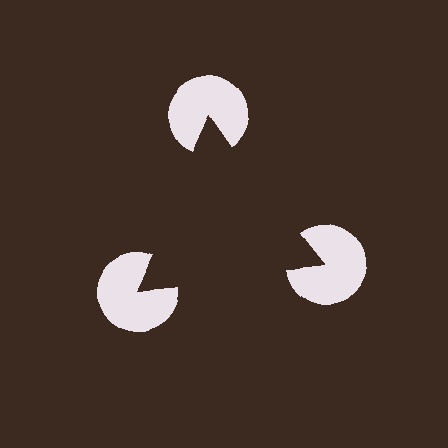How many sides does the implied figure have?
3 sides.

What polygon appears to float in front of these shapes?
An illusory triangle — its edges are inferred from the aligned wedge cuts in the pac-man discs, not physically drawn.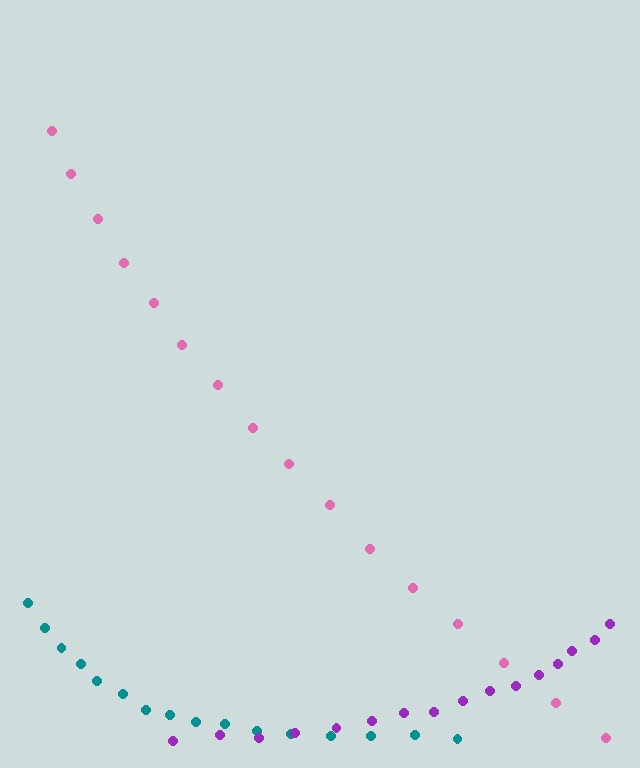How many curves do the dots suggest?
There are 3 distinct paths.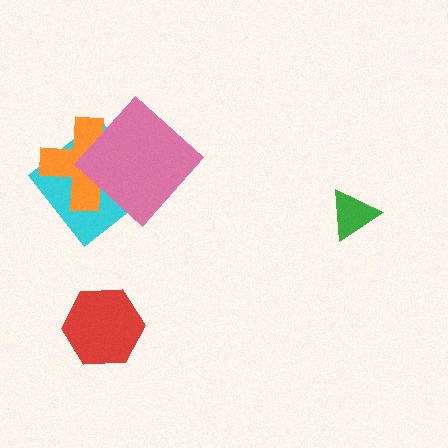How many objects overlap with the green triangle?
0 objects overlap with the green triangle.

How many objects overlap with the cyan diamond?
2 objects overlap with the cyan diamond.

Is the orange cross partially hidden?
Yes, it is partially covered by another shape.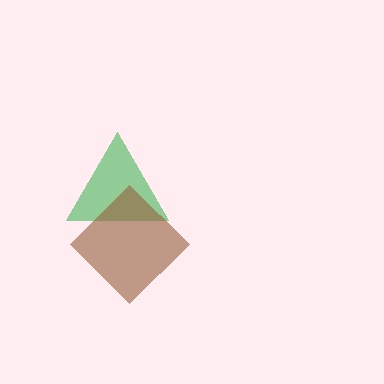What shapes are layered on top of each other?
The layered shapes are: a green triangle, a brown diamond.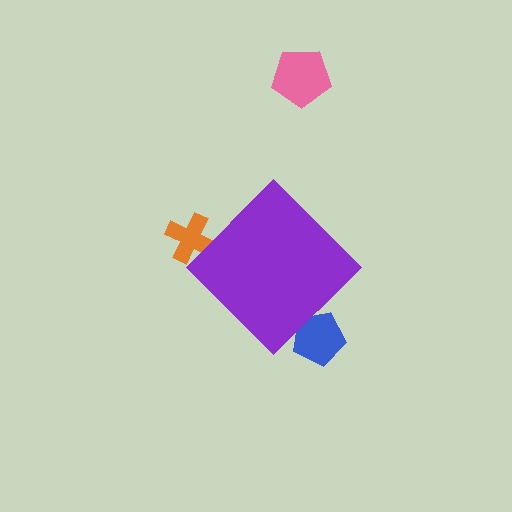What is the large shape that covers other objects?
A purple diamond.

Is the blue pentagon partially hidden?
Yes, the blue pentagon is partially hidden behind the purple diamond.